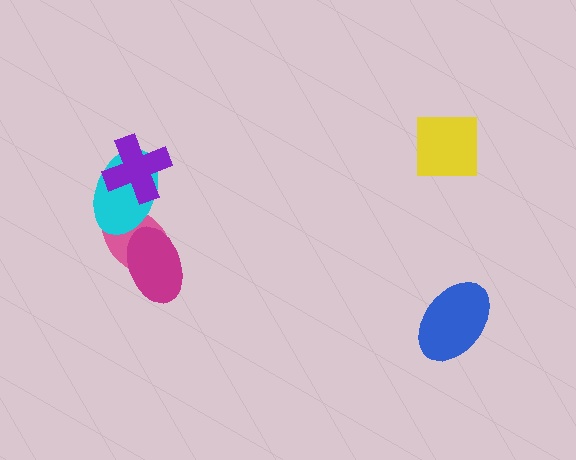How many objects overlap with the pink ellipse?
2 objects overlap with the pink ellipse.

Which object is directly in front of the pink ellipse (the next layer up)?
The magenta ellipse is directly in front of the pink ellipse.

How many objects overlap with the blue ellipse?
0 objects overlap with the blue ellipse.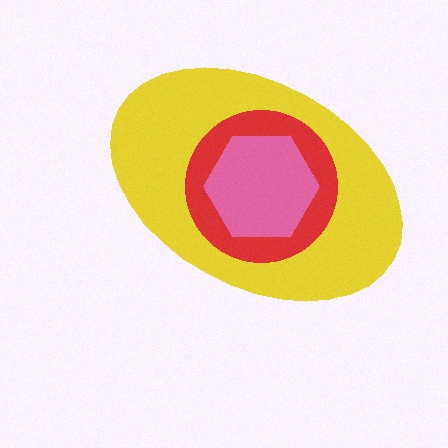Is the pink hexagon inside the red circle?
Yes.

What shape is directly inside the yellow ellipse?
The red circle.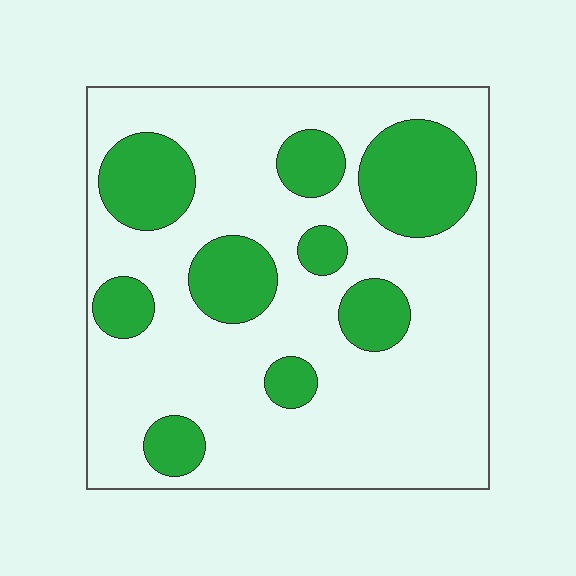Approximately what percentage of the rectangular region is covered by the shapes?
Approximately 25%.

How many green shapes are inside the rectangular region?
9.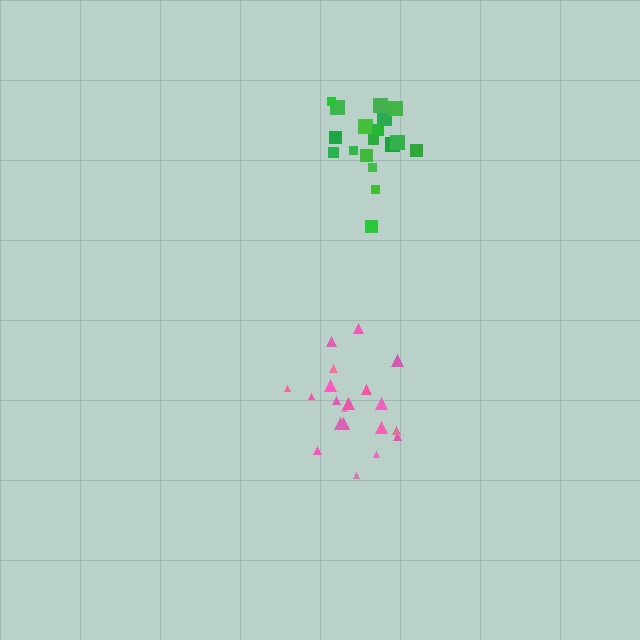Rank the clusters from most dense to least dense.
green, pink.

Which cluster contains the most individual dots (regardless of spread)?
Pink (20).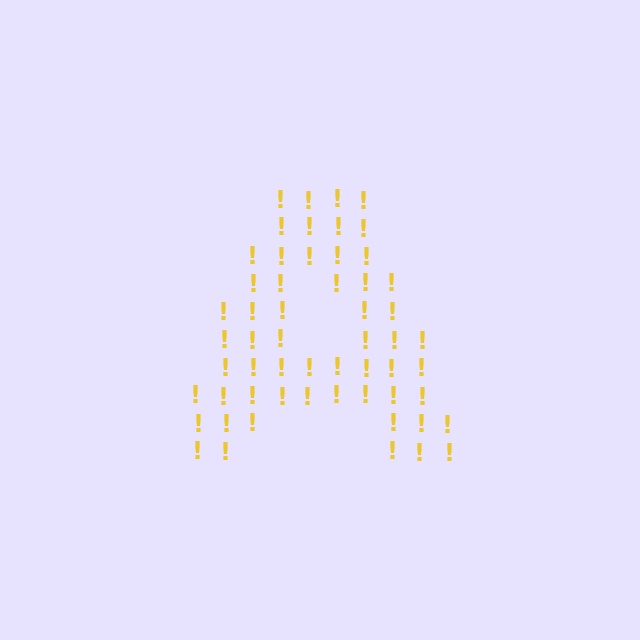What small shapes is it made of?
It is made of small exclamation marks.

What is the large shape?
The large shape is the letter A.